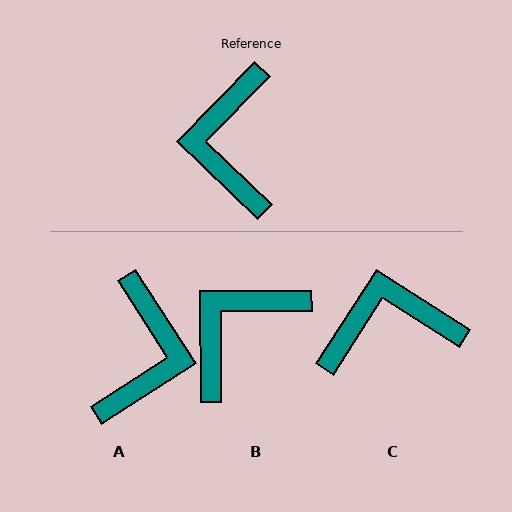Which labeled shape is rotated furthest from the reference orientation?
A, about 167 degrees away.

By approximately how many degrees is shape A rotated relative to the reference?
Approximately 167 degrees counter-clockwise.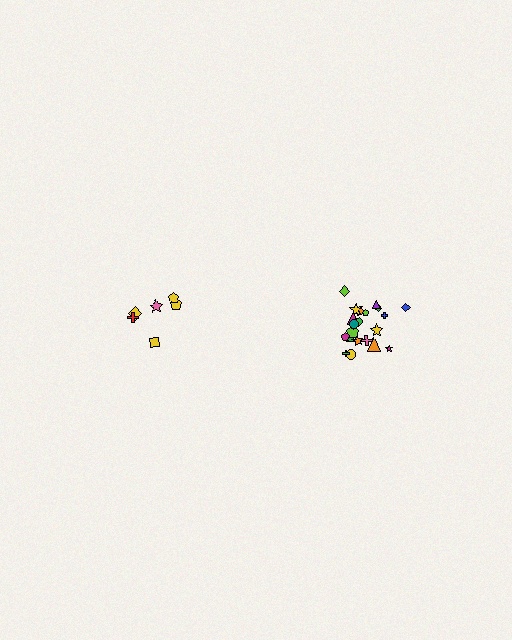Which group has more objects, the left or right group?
The right group.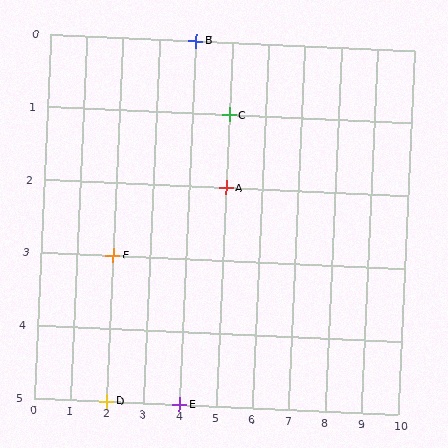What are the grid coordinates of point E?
Point E is at grid coordinates (4, 5).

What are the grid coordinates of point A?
Point A is at grid coordinates (5, 2).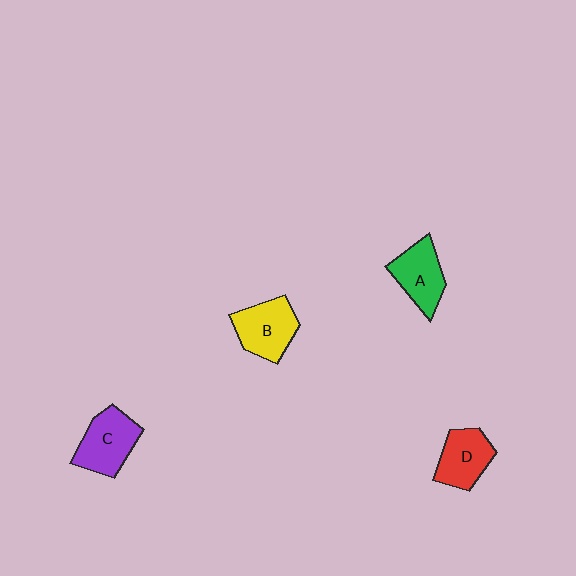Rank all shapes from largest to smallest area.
From largest to smallest: C (purple), B (yellow), A (green), D (red).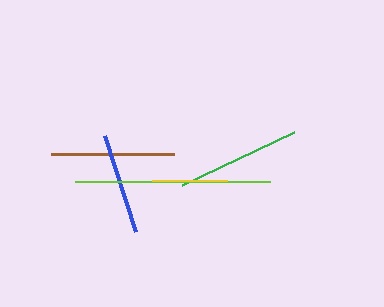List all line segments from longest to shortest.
From longest to shortest: lime, green, brown, blue, yellow.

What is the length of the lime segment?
The lime segment is approximately 195 pixels long.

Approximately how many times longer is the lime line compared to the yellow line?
The lime line is approximately 2.6 times the length of the yellow line.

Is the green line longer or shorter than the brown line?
The green line is longer than the brown line.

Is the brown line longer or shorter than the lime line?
The lime line is longer than the brown line.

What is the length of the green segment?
The green segment is approximately 124 pixels long.